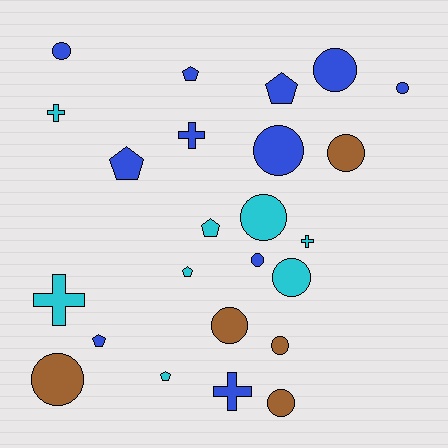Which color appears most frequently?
Blue, with 11 objects.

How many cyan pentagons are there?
There are 3 cyan pentagons.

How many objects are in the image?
There are 24 objects.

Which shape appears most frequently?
Circle, with 12 objects.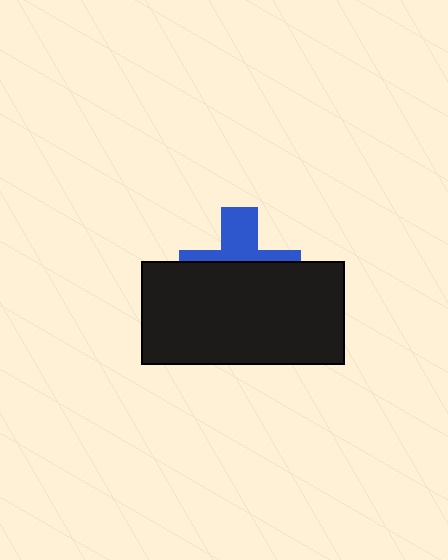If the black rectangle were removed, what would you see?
You would see the complete blue cross.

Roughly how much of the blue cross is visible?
A small part of it is visible (roughly 39%).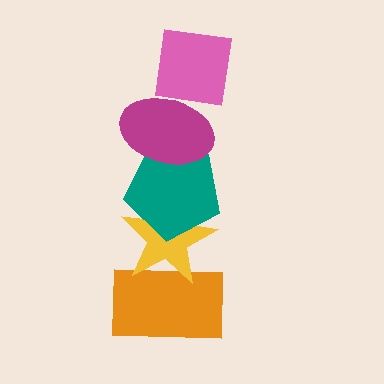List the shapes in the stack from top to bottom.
From top to bottom: the pink square, the magenta ellipse, the teal pentagon, the yellow star, the orange rectangle.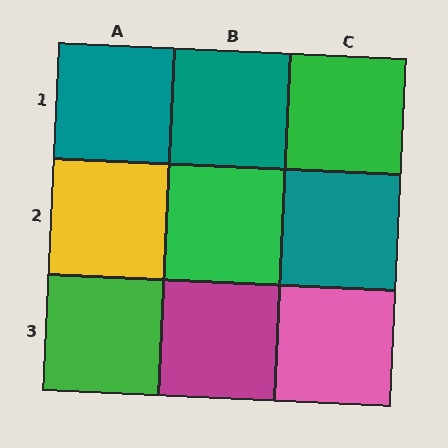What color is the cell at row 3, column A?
Green.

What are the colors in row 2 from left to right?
Yellow, green, teal.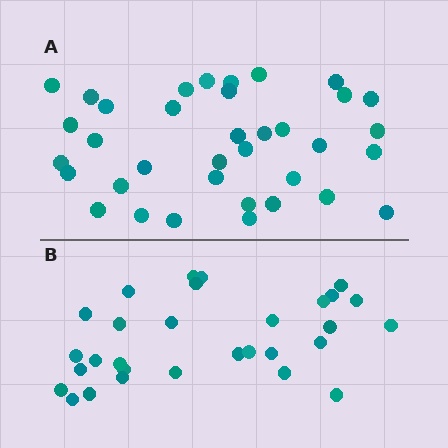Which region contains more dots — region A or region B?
Region A (the top region) has more dots.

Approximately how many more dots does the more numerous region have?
Region A has about 6 more dots than region B.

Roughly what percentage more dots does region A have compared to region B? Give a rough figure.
About 20% more.